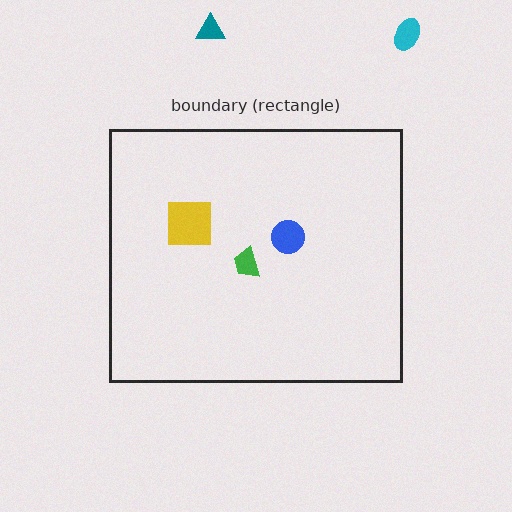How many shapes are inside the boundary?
3 inside, 2 outside.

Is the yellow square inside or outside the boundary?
Inside.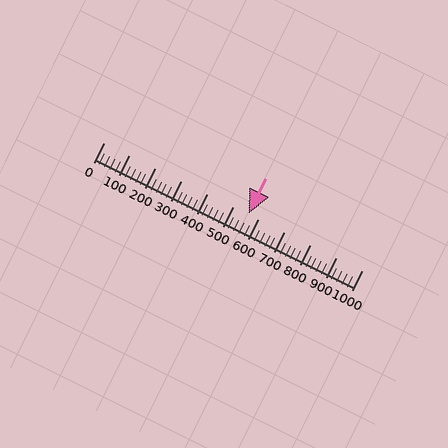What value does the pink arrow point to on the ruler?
The pink arrow points to approximately 560.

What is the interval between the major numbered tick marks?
The major tick marks are spaced 100 units apart.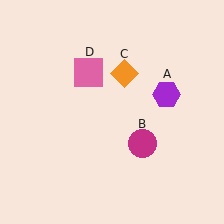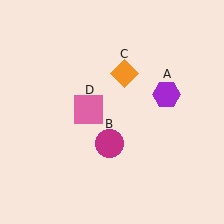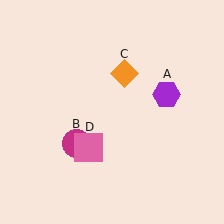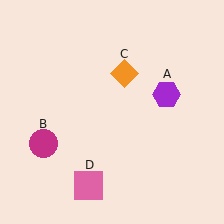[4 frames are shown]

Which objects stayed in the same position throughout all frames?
Purple hexagon (object A) and orange diamond (object C) remained stationary.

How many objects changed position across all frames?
2 objects changed position: magenta circle (object B), pink square (object D).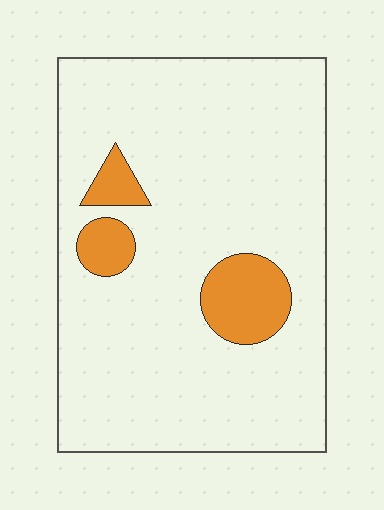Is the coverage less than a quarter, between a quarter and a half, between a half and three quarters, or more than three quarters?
Less than a quarter.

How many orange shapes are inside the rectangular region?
3.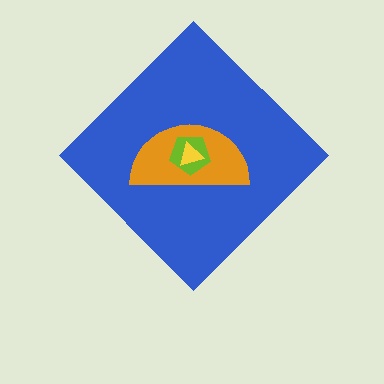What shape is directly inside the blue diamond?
The orange semicircle.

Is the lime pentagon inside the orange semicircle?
Yes.